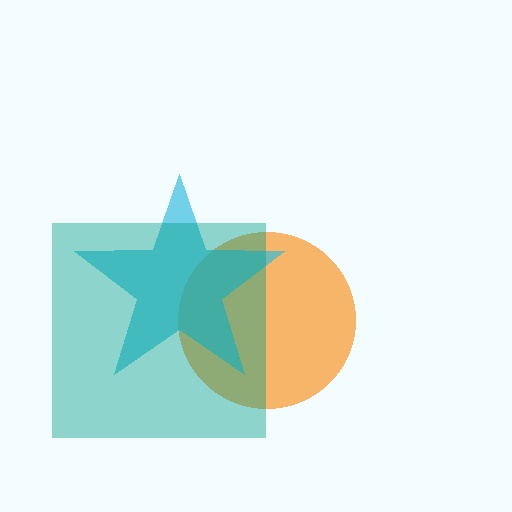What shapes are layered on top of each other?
The layered shapes are: an orange circle, a cyan star, a teal square.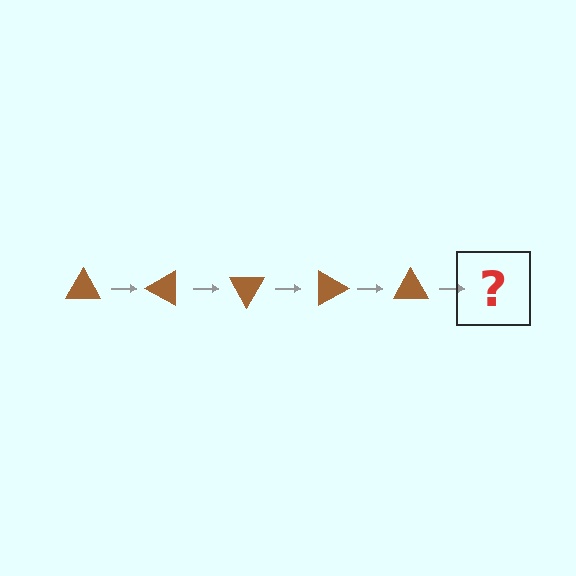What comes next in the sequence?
The next element should be a brown triangle rotated 150 degrees.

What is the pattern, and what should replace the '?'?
The pattern is that the triangle rotates 30 degrees each step. The '?' should be a brown triangle rotated 150 degrees.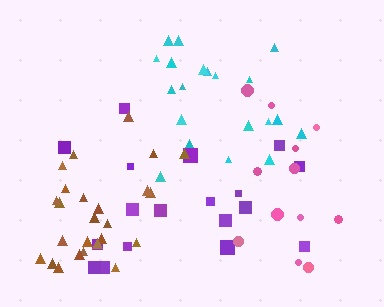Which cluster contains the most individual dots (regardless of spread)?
Brown (25).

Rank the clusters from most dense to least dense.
brown, cyan, pink, purple.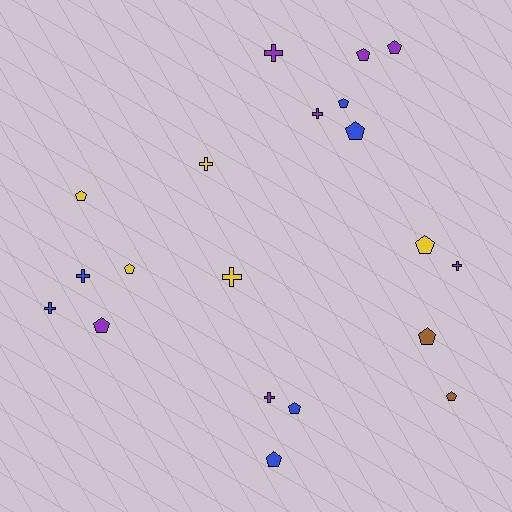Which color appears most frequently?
Purple, with 7 objects.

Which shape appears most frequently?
Pentagon, with 12 objects.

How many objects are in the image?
There are 20 objects.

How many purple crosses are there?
There are 4 purple crosses.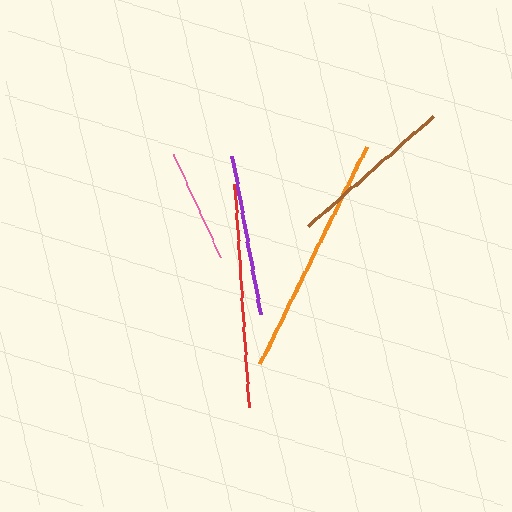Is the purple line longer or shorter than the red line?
The red line is longer than the purple line.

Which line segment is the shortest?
The pink line is the shortest at approximately 114 pixels.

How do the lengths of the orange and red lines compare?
The orange and red lines are approximately the same length.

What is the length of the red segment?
The red segment is approximately 224 pixels long.